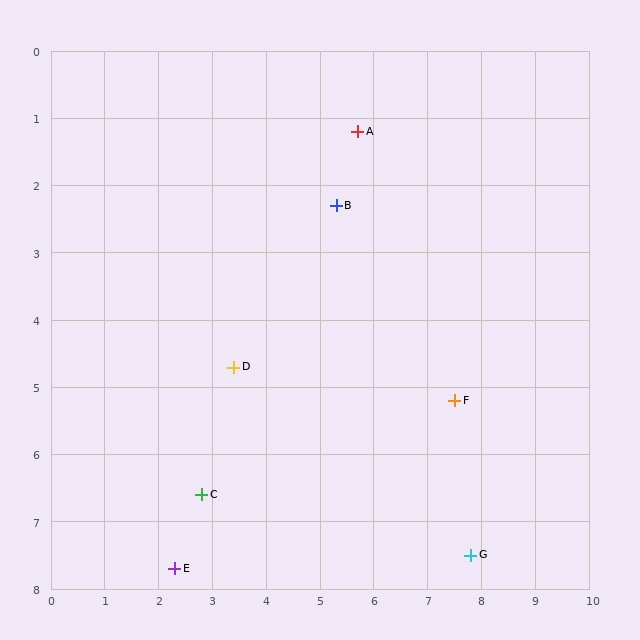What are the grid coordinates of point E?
Point E is at approximately (2.3, 7.7).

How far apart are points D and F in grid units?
Points D and F are about 4.1 grid units apart.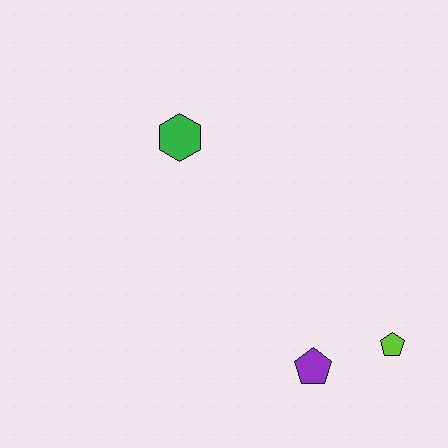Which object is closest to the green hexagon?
The purple pentagon is closest to the green hexagon.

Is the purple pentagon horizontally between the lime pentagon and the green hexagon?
Yes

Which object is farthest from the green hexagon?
The lime pentagon is farthest from the green hexagon.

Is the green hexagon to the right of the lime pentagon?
No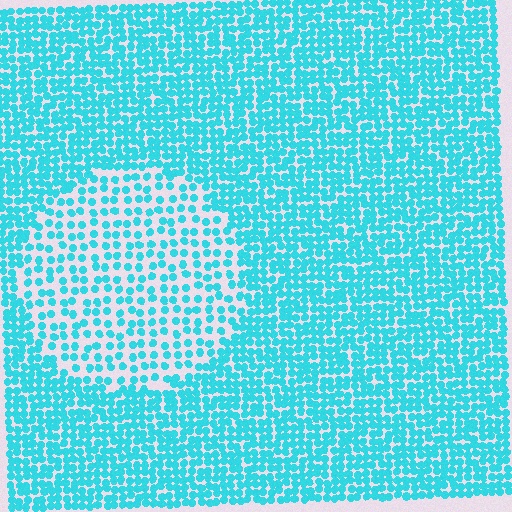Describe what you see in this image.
The image contains small cyan elements arranged at two different densities. A circle-shaped region is visible where the elements are less densely packed than the surrounding area.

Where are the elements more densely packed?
The elements are more densely packed outside the circle boundary.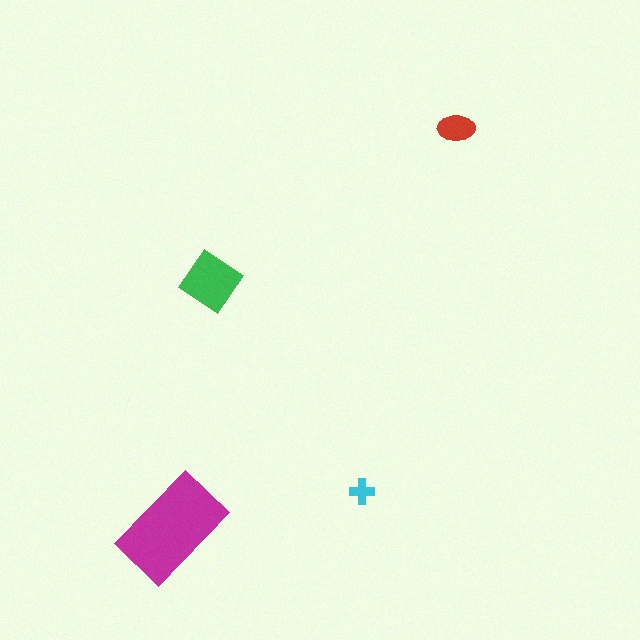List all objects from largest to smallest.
The magenta rectangle, the green diamond, the red ellipse, the cyan cross.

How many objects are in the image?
There are 4 objects in the image.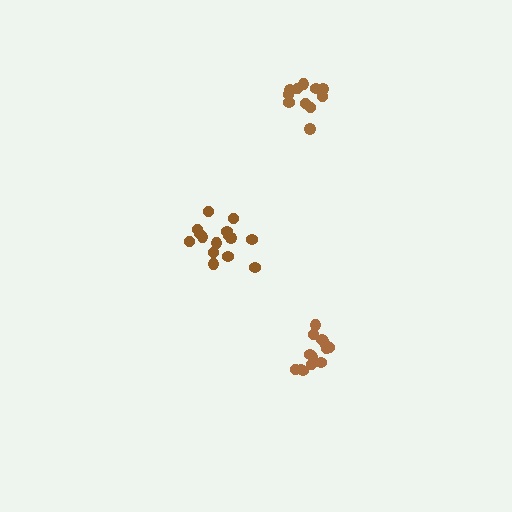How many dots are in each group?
Group 1: 11 dots, Group 2: 13 dots, Group 3: 16 dots (40 total).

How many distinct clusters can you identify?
There are 3 distinct clusters.